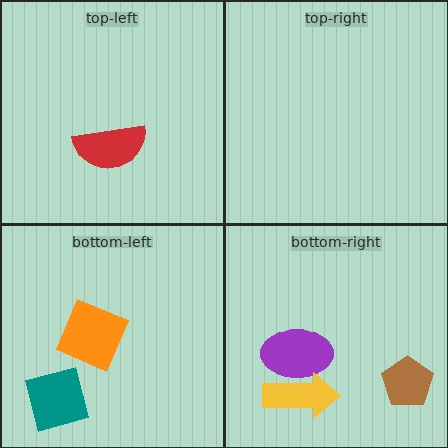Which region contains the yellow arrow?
The bottom-right region.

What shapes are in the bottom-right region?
The purple ellipse, the brown pentagon, the yellow arrow.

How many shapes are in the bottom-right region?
3.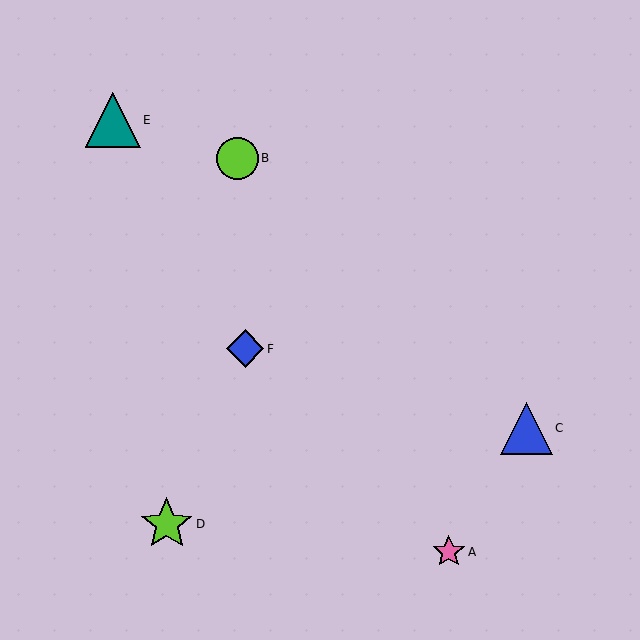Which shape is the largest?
The teal triangle (labeled E) is the largest.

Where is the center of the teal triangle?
The center of the teal triangle is at (113, 120).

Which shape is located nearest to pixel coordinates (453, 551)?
The pink star (labeled A) at (449, 552) is nearest to that location.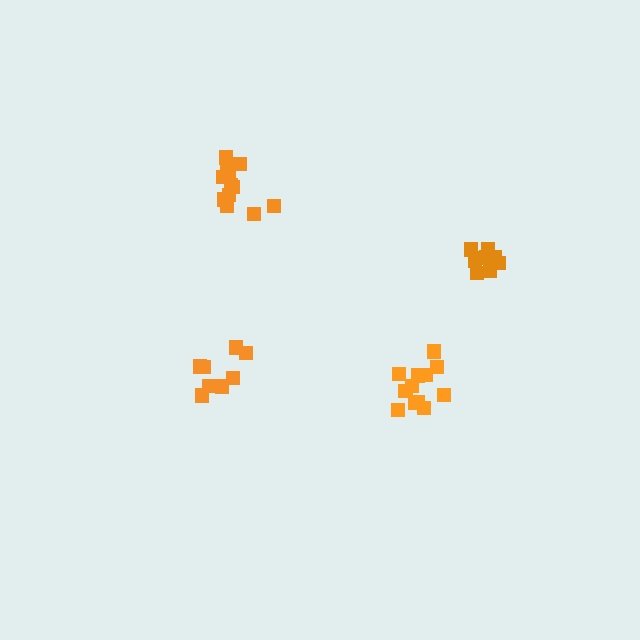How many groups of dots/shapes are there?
There are 4 groups.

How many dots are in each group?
Group 1: 12 dots, Group 2: 8 dots, Group 3: 13 dots, Group 4: 9 dots (42 total).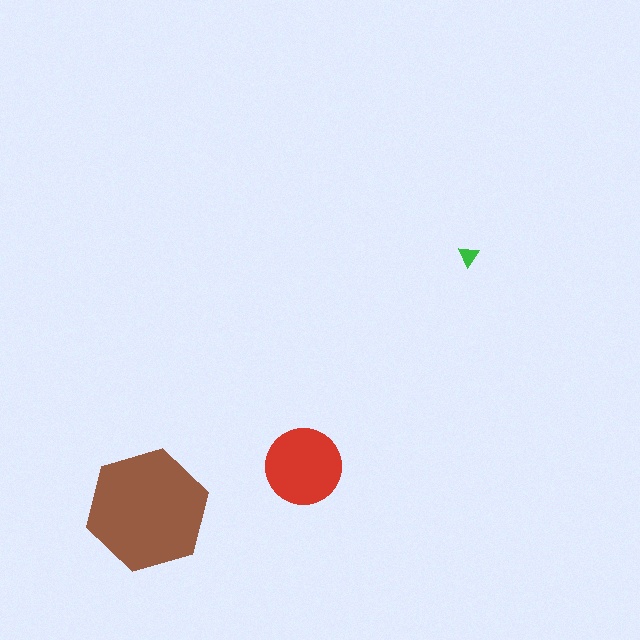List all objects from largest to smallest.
The brown hexagon, the red circle, the green triangle.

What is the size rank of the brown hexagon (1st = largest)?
1st.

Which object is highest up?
The green triangle is topmost.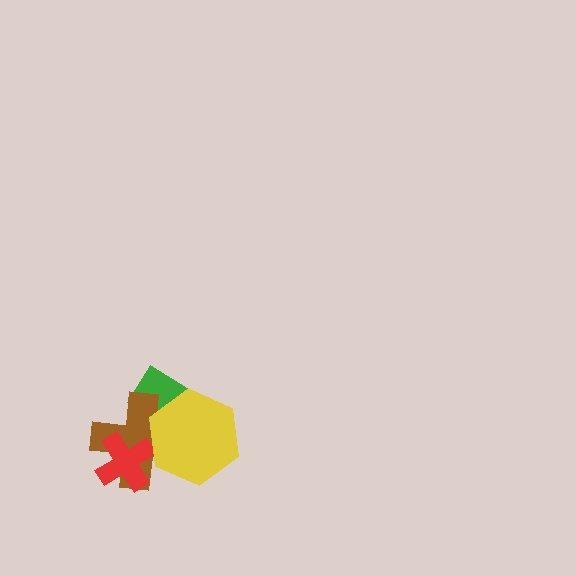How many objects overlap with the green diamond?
2 objects overlap with the green diamond.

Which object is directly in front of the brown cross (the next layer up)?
The red cross is directly in front of the brown cross.